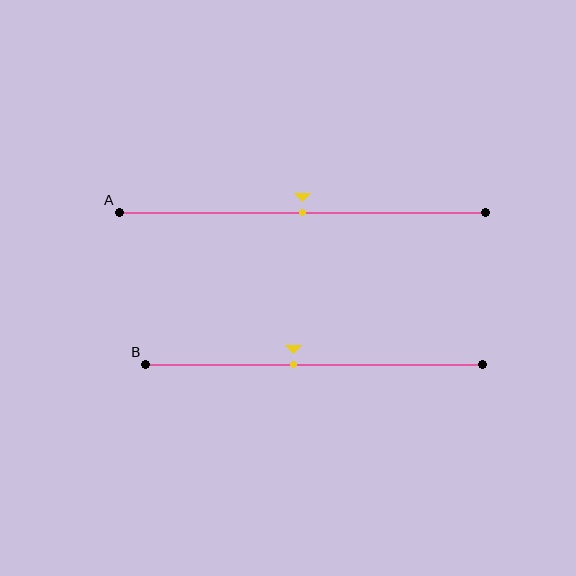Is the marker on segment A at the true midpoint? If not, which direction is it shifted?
Yes, the marker on segment A is at the true midpoint.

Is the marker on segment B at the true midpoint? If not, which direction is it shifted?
No, the marker on segment B is shifted to the left by about 6% of the segment length.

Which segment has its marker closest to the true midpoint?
Segment A has its marker closest to the true midpoint.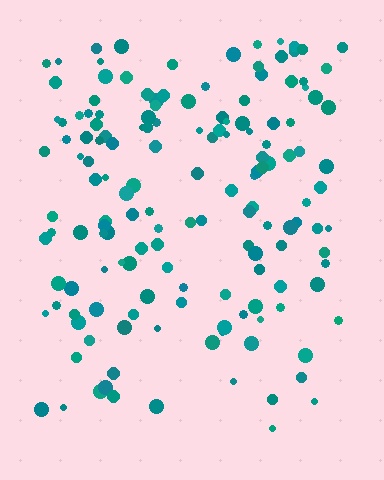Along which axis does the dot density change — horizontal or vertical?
Vertical.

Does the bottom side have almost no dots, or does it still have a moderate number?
Still a moderate number, just noticeably fewer than the top.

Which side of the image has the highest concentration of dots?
The top.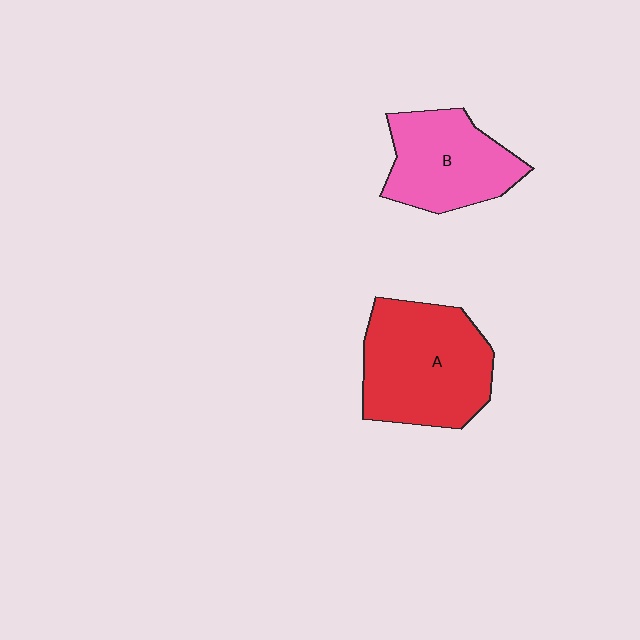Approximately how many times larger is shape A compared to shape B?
Approximately 1.3 times.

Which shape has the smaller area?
Shape B (pink).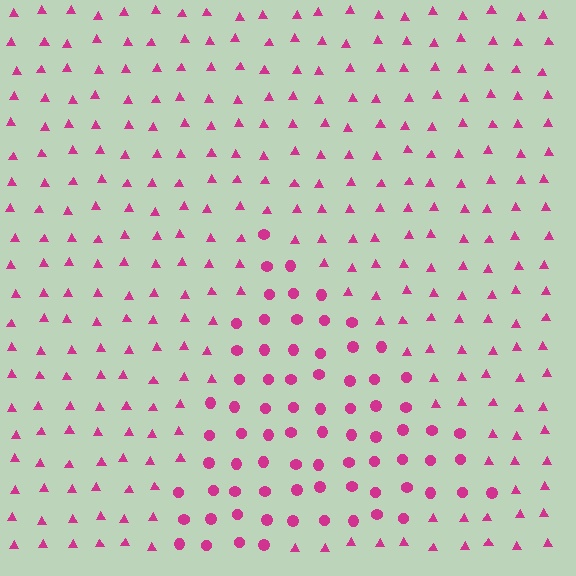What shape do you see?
I see a triangle.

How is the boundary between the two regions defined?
The boundary is defined by a change in element shape: circles inside vs. triangles outside. All elements share the same color and spacing.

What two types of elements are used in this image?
The image uses circles inside the triangle region and triangles outside it.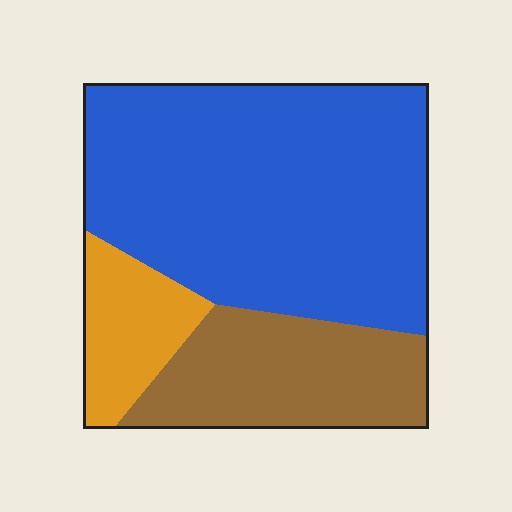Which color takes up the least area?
Orange, at roughly 15%.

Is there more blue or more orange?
Blue.